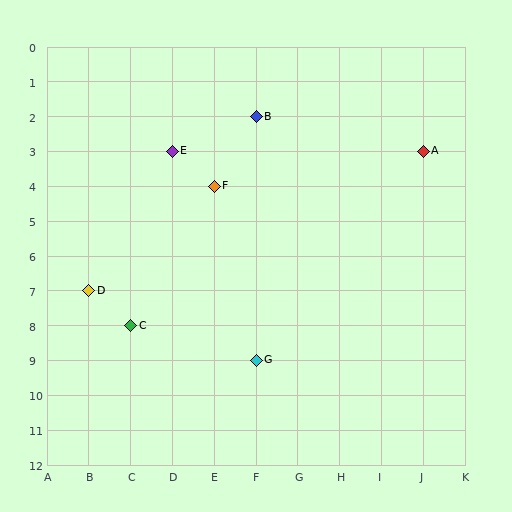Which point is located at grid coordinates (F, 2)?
Point B is at (F, 2).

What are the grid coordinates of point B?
Point B is at grid coordinates (F, 2).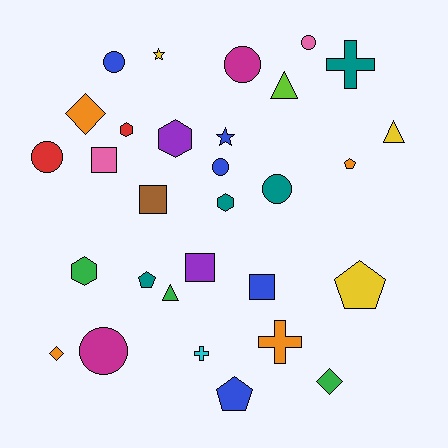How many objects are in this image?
There are 30 objects.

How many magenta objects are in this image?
There are 2 magenta objects.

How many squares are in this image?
There are 4 squares.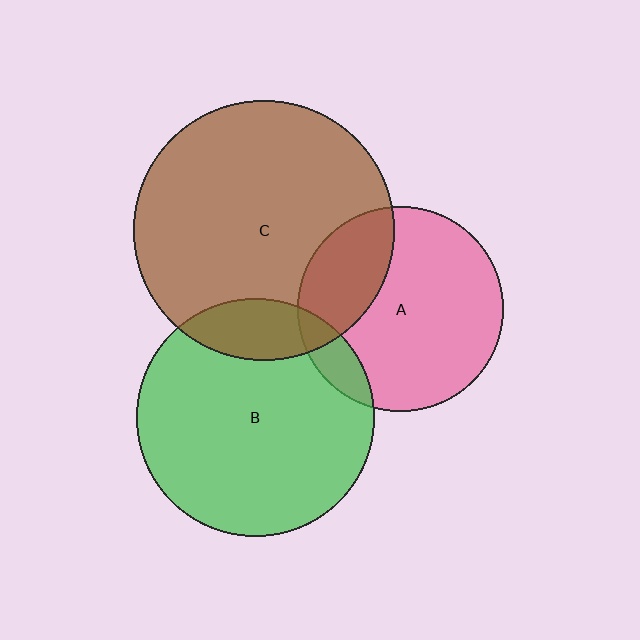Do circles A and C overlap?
Yes.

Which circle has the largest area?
Circle C (brown).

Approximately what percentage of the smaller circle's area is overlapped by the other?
Approximately 25%.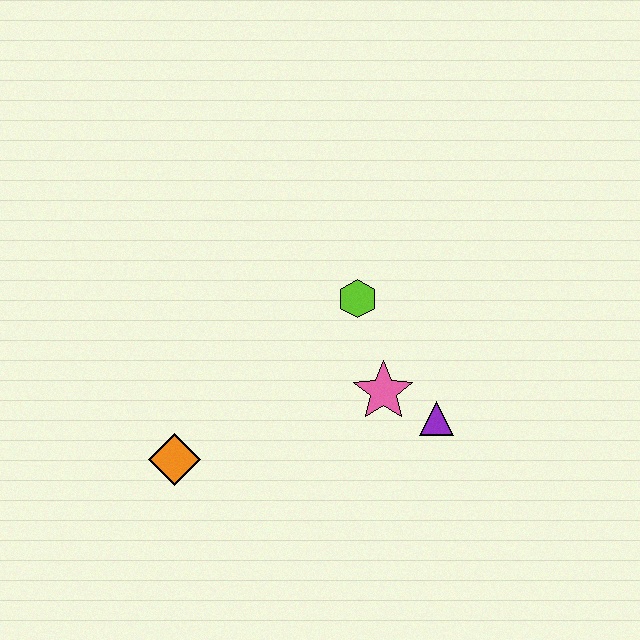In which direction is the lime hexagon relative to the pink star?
The lime hexagon is above the pink star.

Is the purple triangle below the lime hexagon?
Yes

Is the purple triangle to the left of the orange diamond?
No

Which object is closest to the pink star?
The purple triangle is closest to the pink star.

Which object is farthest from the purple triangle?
The orange diamond is farthest from the purple triangle.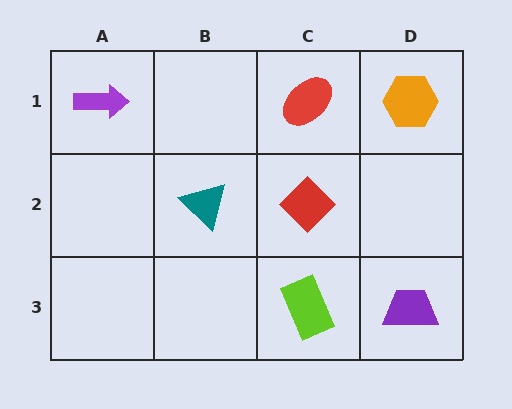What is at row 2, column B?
A teal triangle.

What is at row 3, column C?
A lime rectangle.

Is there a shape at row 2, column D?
No, that cell is empty.